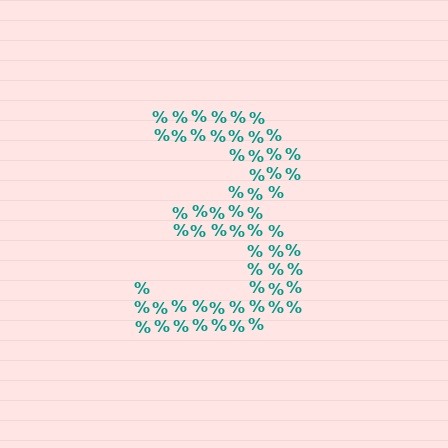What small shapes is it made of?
It is made of small percent signs.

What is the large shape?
The large shape is the digit 3.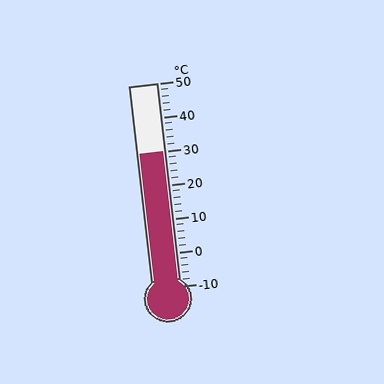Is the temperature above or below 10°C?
The temperature is above 10°C.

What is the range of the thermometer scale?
The thermometer scale ranges from -10°C to 50°C.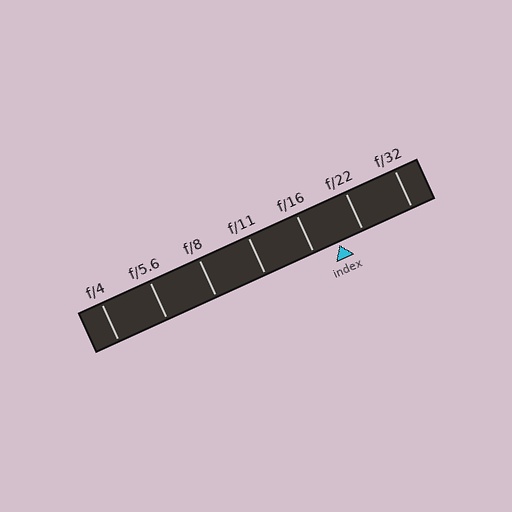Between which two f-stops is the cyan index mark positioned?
The index mark is between f/16 and f/22.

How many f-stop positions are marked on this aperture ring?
There are 7 f-stop positions marked.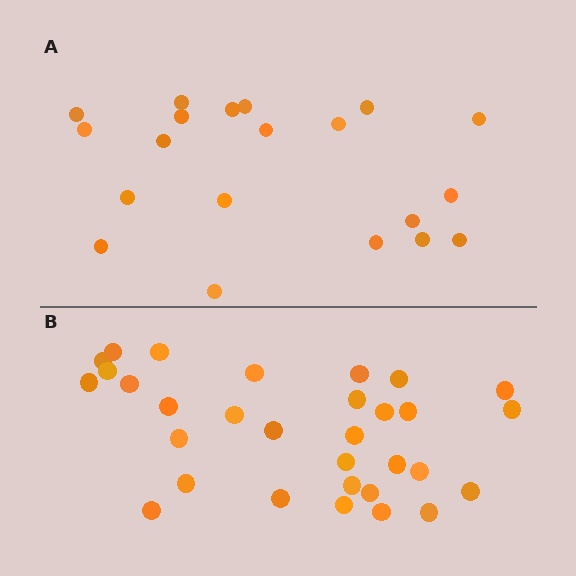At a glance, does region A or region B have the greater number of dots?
Region B (the bottom region) has more dots.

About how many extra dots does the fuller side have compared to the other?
Region B has roughly 12 or so more dots than region A.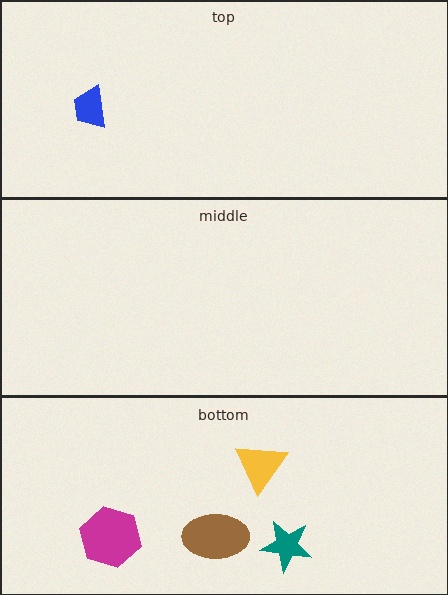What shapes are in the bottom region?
The yellow triangle, the brown ellipse, the teal star, the magenta hexagon.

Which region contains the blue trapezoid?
The top region.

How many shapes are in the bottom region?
4.